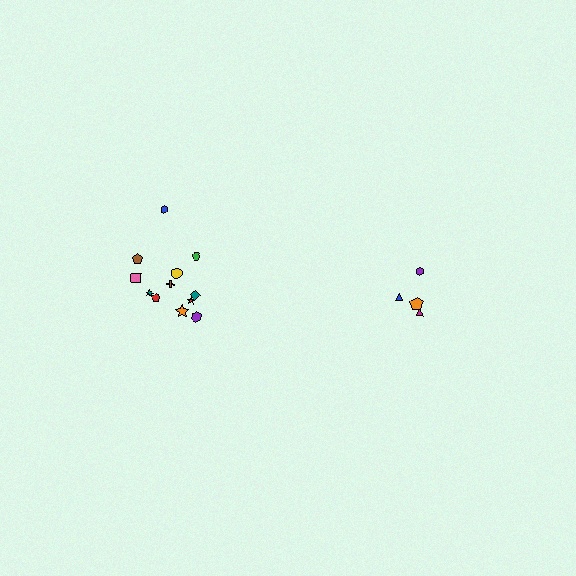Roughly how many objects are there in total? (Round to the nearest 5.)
Roughly 15 objects in total.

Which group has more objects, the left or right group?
The left group.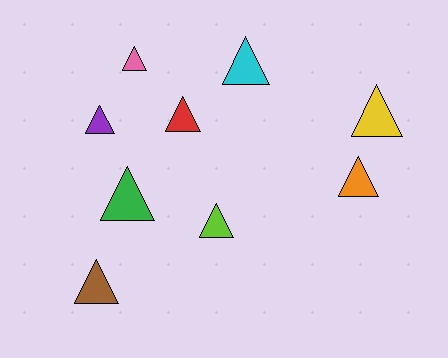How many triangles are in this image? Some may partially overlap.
There are 9 triangles.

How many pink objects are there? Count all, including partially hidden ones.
There is 1 pink object.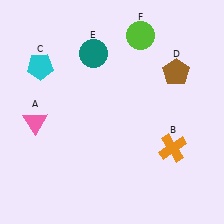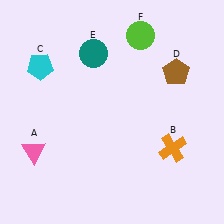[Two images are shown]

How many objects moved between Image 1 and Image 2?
1 object moved between the two images.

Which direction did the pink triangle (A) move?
The pink triangle (A) moved down.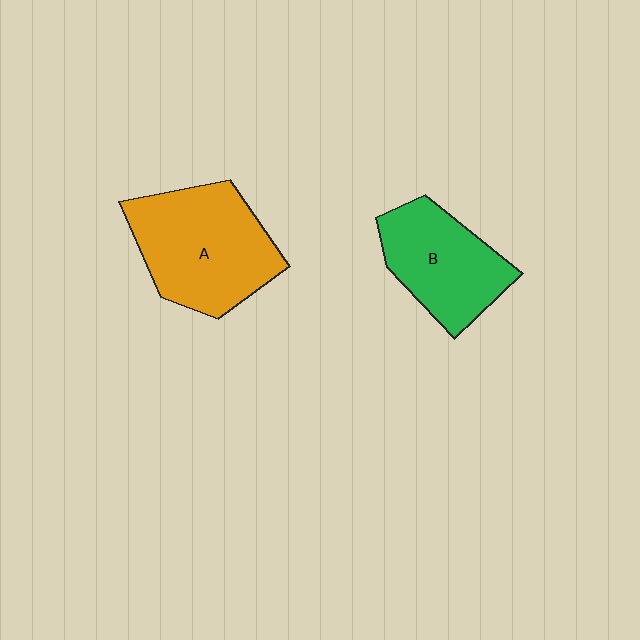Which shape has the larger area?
Shape A (orange).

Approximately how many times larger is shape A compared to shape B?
Approximately 1.3 times.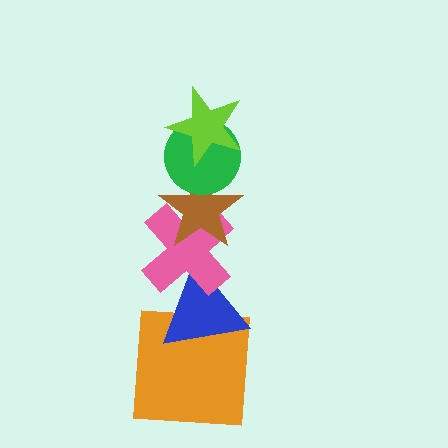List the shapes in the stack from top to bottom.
From top to bottom: the lime star, the green circle, the brown star, the pink cross, the blue triangle, the orange square.